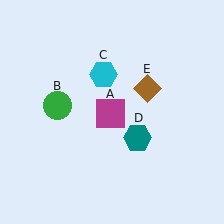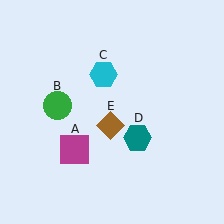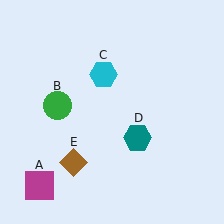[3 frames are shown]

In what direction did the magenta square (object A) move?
The magenta square (object A) moved down and to the left.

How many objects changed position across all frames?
2 objects changed position: magenta square (object A), brown diamond (object E).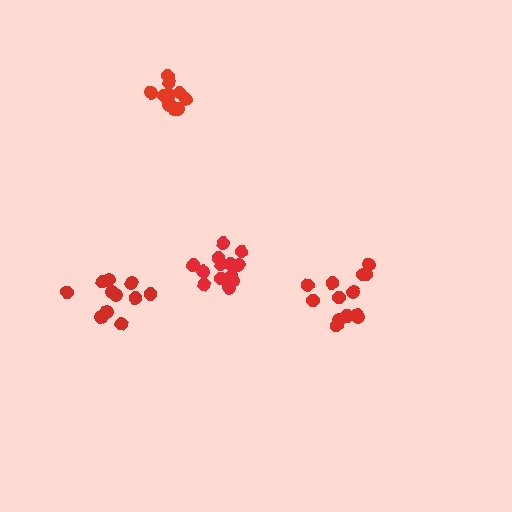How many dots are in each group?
Group 1: 13 dots, Group 2: 13 dots, Group 3: 11 dots, Group 4: 11 dots (48 total).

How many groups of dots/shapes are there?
There are 4 groups.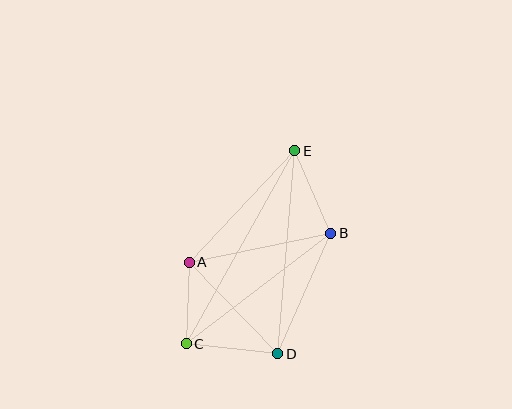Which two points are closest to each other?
Points A and C are closest to each other.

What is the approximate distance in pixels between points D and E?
The distance between D and E is approximately 203 pixels.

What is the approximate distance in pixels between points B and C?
The distance between B and C is approximately 182 pixels.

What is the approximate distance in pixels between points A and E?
The distance between A and E is approximately 153 pixels.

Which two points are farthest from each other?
Points C and E are farthest from each other.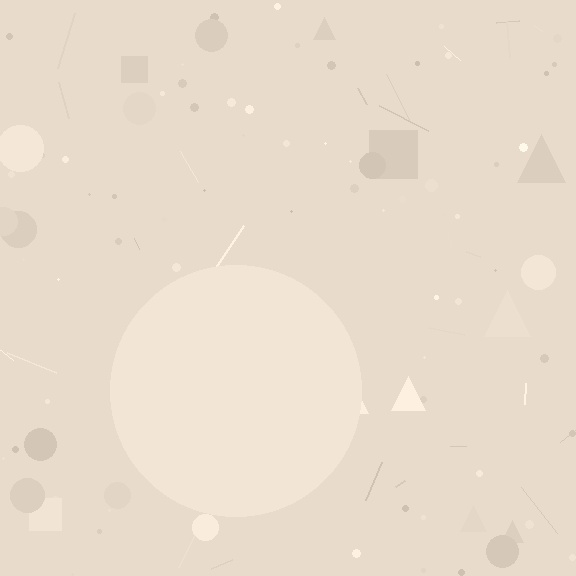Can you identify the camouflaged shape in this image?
The camouflaged shape is a circle.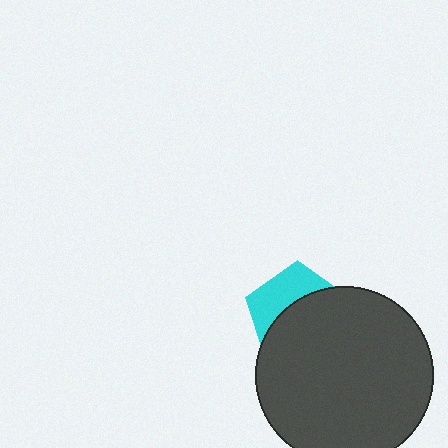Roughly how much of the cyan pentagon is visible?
A small part of it is visible (roughly 38%).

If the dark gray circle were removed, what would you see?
You would see the complete cyan pentagon.